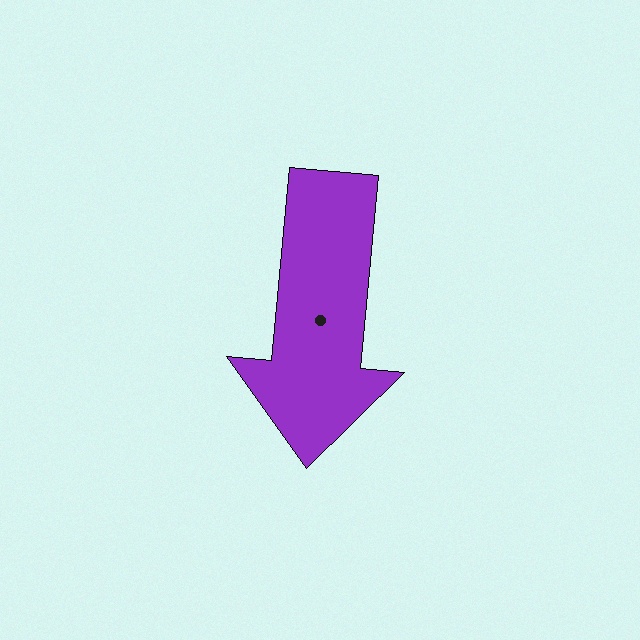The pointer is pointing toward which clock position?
Roughly 6 o'clock.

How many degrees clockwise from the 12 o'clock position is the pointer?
Approximately 185 degrees.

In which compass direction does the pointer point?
South.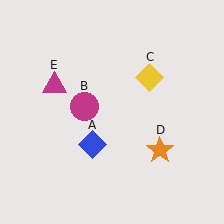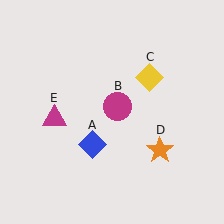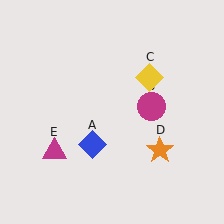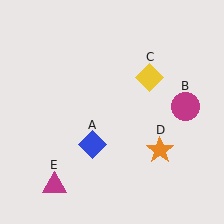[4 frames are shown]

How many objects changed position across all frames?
2 objects changed position: magenta circle (object B), magenta triangle (object E).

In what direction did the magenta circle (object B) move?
The magenta circle (object B) moved right.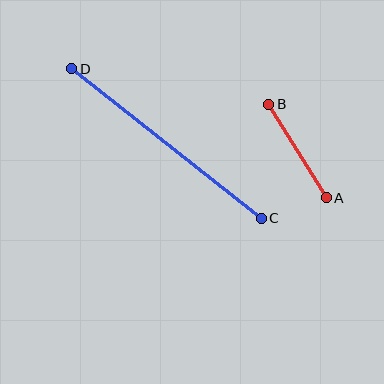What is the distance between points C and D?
The distance is approximately 242 pixels.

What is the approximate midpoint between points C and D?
The midpoint is at approximately (167, 143) pixels.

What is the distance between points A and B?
The distance is approximately 110 pixels.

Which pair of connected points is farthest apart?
Points C and D are farthest apart.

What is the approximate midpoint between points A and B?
The midpoint is at approximately (297, 151) pixels.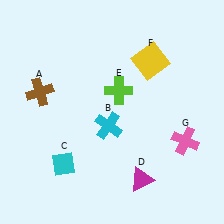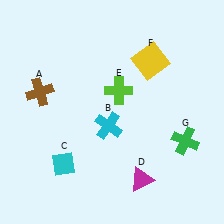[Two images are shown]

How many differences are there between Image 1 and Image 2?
There is 1 difference between the two images.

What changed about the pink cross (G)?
In Image 1, G is pink. In Image 2, it changed to green.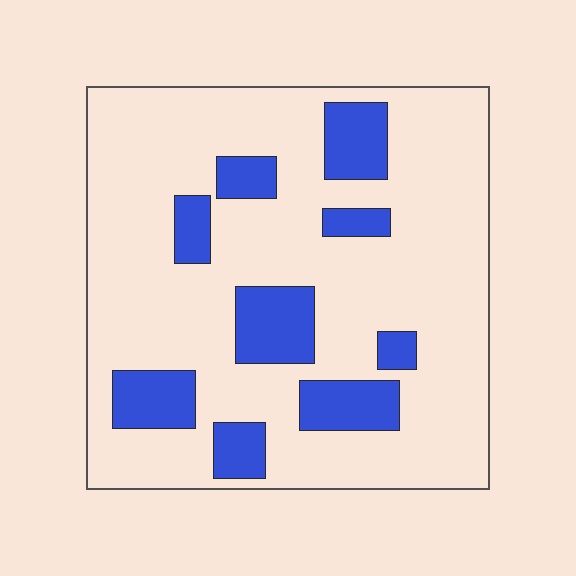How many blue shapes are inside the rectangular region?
9.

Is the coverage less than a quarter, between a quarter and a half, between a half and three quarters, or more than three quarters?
Less than a quarter.